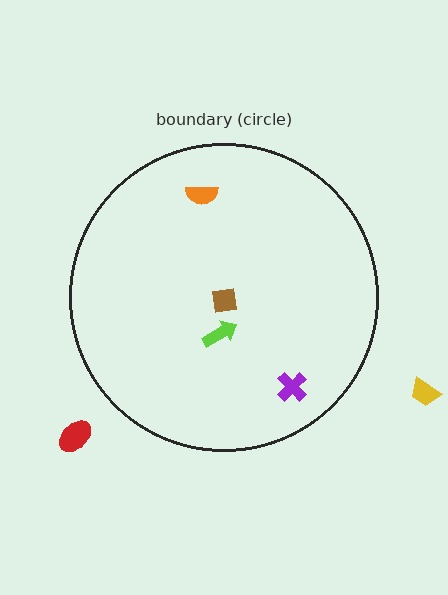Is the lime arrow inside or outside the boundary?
Inside.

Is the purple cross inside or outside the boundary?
Inside.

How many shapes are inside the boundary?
4 inside, 2 outside.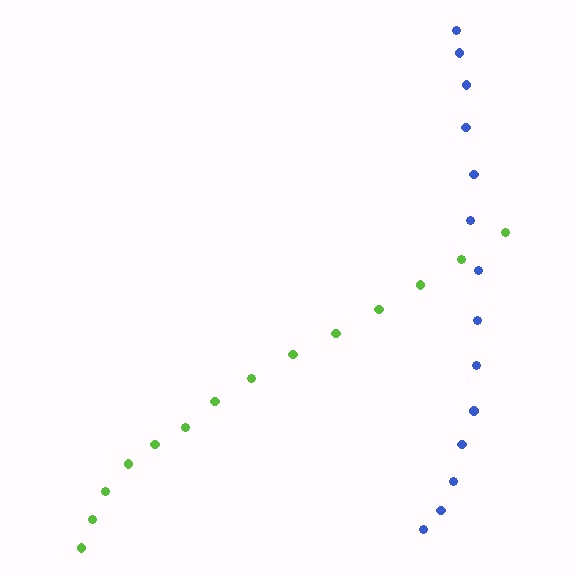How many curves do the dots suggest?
There are 2 distinct paths.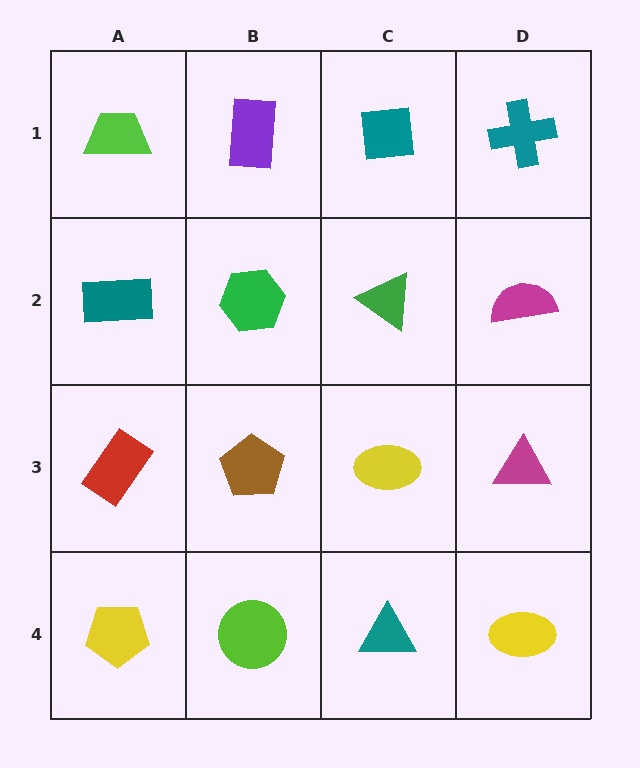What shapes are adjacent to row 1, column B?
A green hexagon (row 2, column B), a lime trapezoid (row 1, column A), a teal square (row 1, column C).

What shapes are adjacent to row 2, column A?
A lime trapezoid (row 1, column A), a red rectangle (row 3, column A), a green hexagon (row 2, column B).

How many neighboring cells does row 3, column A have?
3.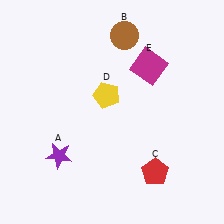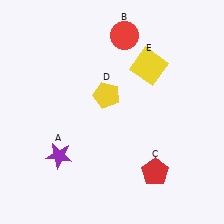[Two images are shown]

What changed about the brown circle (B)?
In Image 1, B is brown. In Image 2, it changed to red.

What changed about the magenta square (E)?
In Image 1, E is magenta. In Image 2, it changed to yellow.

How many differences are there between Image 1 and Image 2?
There are 2 differences between the two images.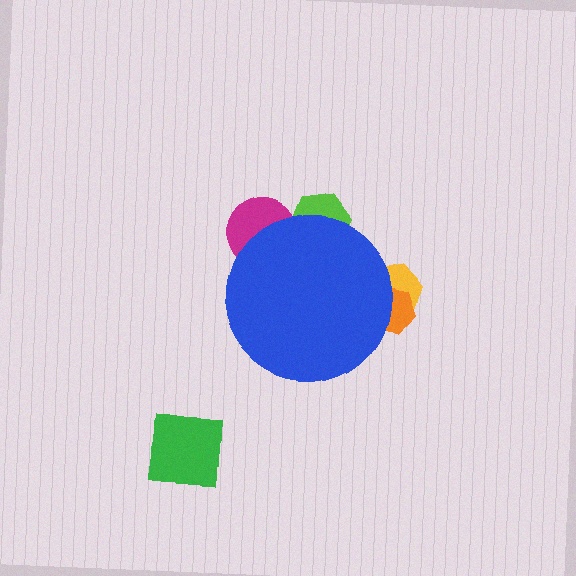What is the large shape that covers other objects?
A blue circle.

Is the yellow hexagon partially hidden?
Yes, the yellow hexagon is partially hidden behind the blue circle.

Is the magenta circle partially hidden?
Yes, the magenta circle is partially hidden behind the blue circle.